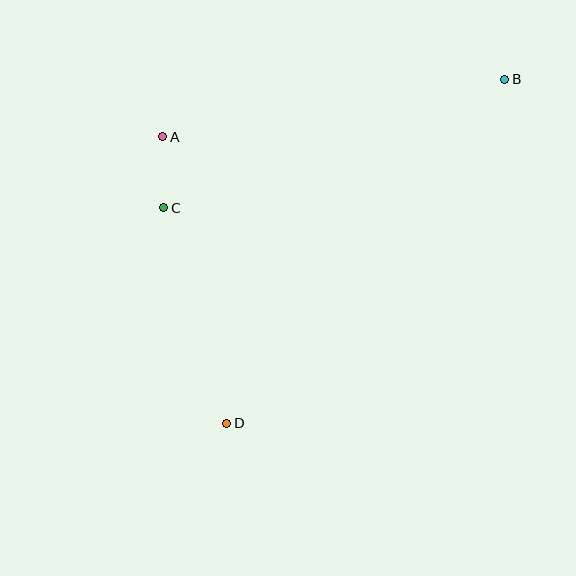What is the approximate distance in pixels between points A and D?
The distance between A and D is approximately 294 pixels.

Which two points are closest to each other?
Points A and C are closest to each other.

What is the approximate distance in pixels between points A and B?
The distance between A and B is approximately 347 pixels.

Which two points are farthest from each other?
Points B and D are farthest from each other.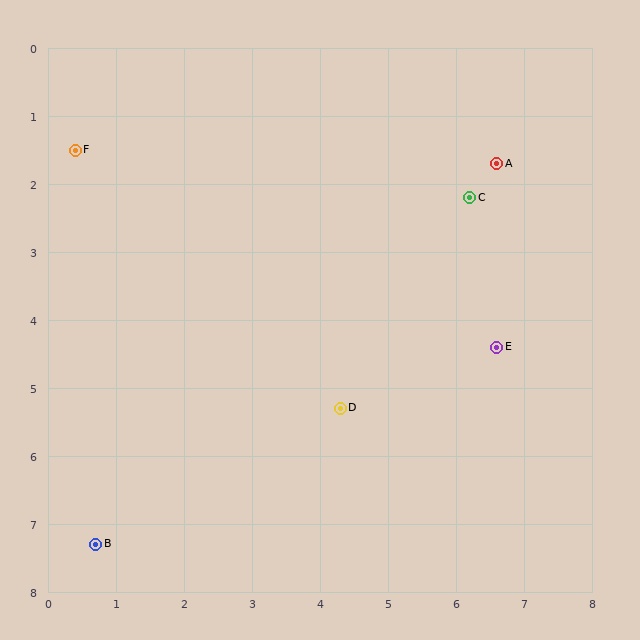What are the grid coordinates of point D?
Point D is at approximately (4.3, 5.3).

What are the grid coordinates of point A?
Point A is at approximately (6.6, 1.7).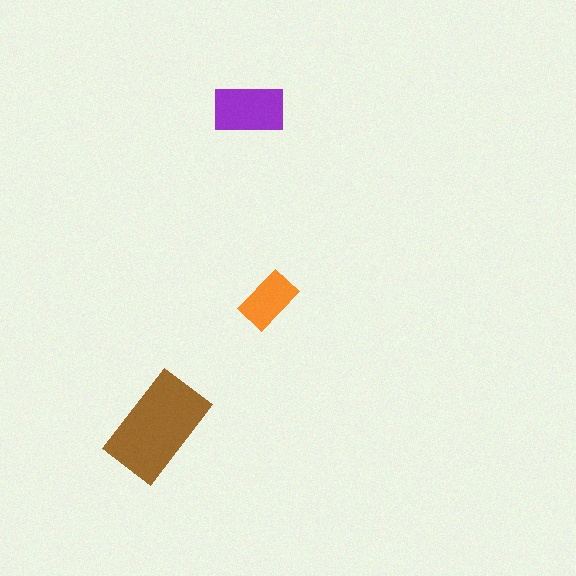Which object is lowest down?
The brown rectangle is bottommost.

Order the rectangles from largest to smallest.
the brown one, the purple one, the orange one.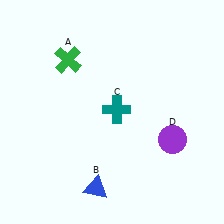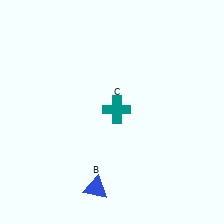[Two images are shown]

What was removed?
The green cross (A), the purple circle (D) were removed in Image 2.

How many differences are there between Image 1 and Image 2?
There are 2 differences between the two images.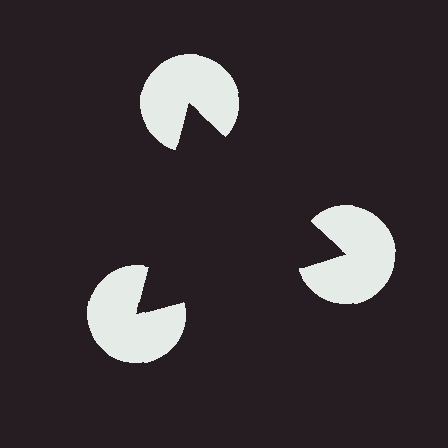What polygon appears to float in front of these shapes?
An illusory triangle — its edges are inferred from the aligned wedge cuts in the pac-man discs, not physically drawn.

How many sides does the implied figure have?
3 sides.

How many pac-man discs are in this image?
There are 3 — one at each vertex of the illusory triangle.